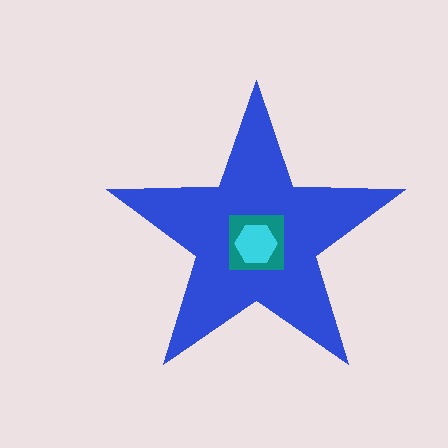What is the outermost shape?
The blue star.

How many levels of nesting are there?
3.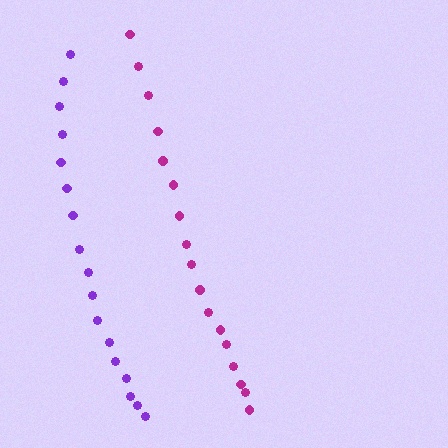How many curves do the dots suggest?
There are 2 distinct paths.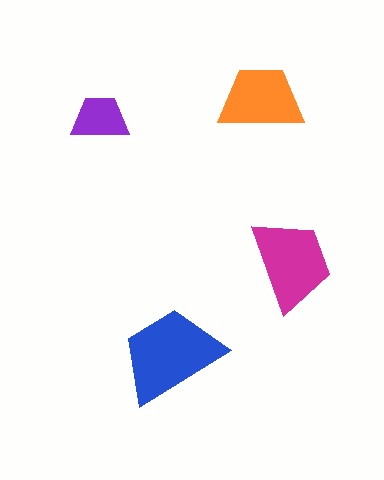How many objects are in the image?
There are 4 objects in the image.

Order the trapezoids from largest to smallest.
the blue one, the magenta one, the orange one, the purple one.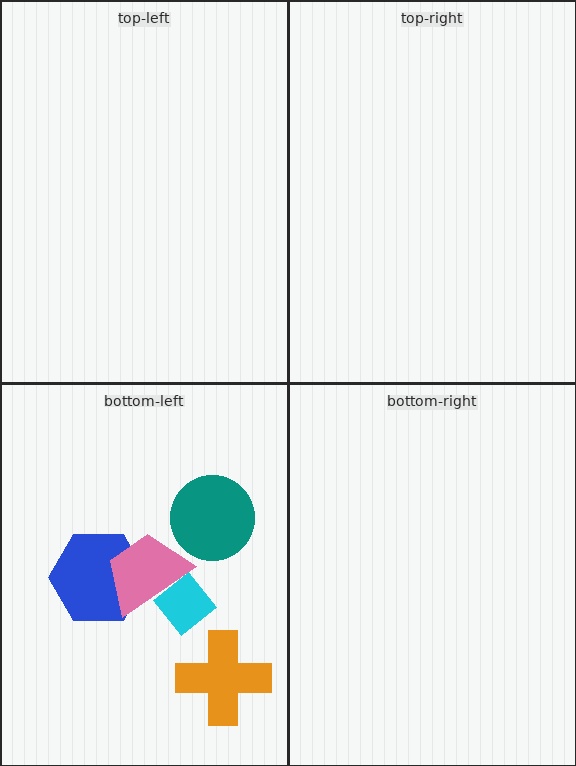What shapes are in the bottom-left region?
The cyan diamond, the orange cross, the blue hexagon, the pink trapezoid, the teal circle.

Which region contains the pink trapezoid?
The bottom-left region.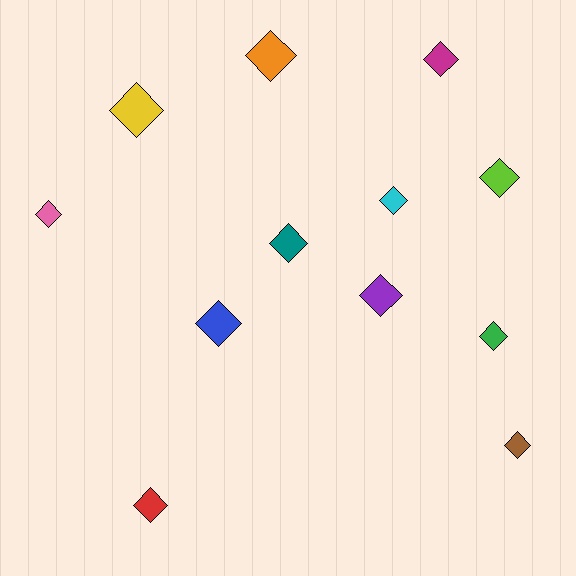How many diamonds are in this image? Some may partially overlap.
There are 12 diamonds.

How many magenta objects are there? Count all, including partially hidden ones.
There is 1 magenta object.